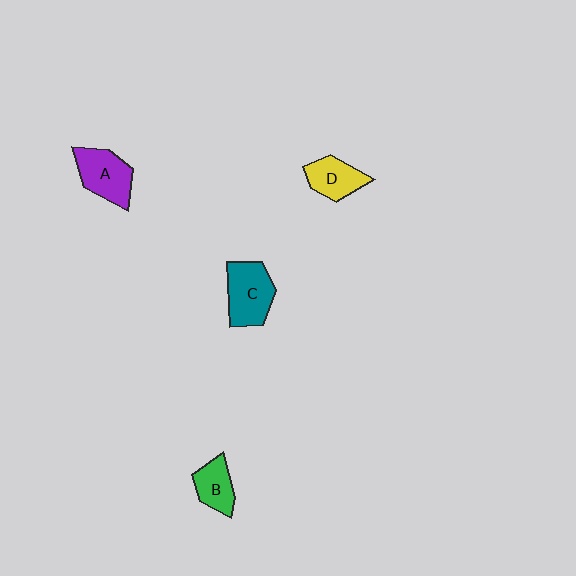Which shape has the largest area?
Shape C (teal).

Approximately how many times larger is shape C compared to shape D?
Approximately 1.4 times.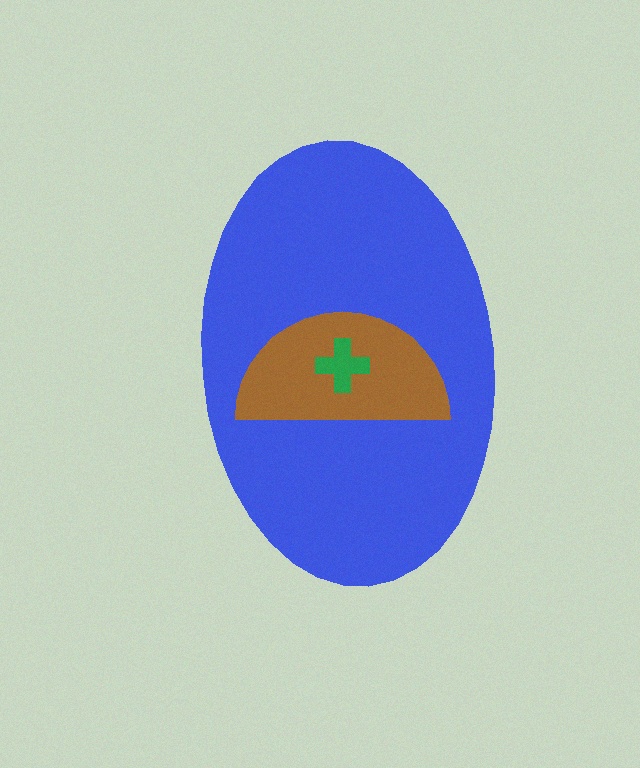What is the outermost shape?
The blue ellipse.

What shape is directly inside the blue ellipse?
The brown semicircle.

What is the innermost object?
The green cross.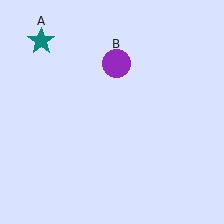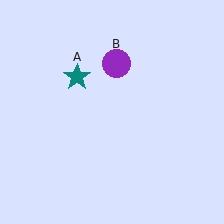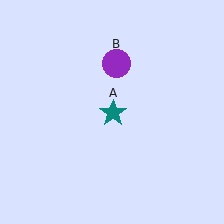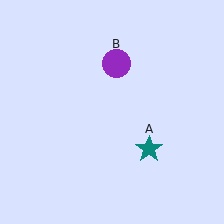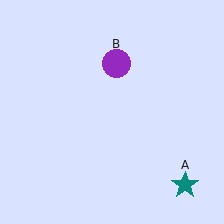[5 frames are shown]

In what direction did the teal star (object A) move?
The teal star (object A) moved down and to the right.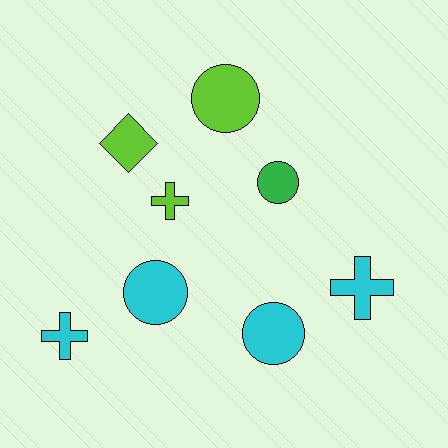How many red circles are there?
There are no red circles.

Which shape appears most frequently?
Circle, with 4 objects.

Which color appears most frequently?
Cyan, with 4 objects.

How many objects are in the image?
There are 8 objects.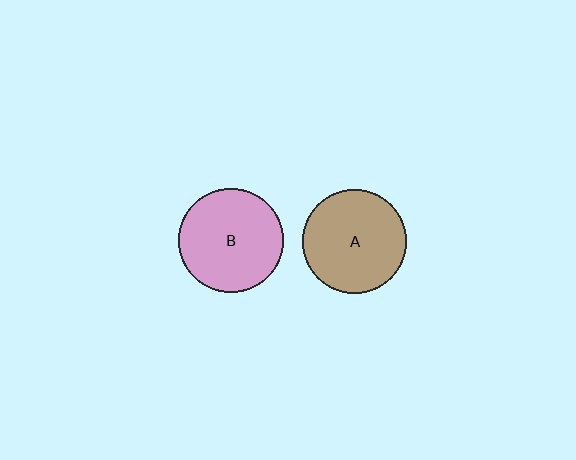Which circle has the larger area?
Circle B (pink).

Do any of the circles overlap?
No, none of the circles overlap.